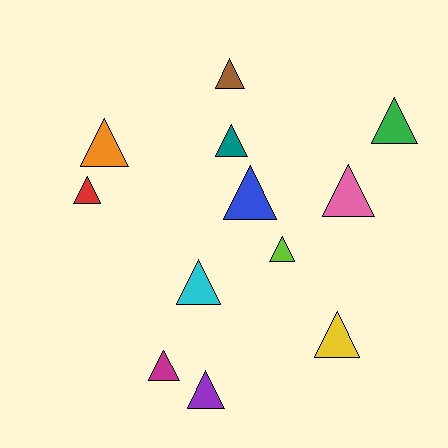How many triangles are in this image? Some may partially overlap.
There are 12 triangles.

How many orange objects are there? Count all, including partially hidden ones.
There is 1 orange object.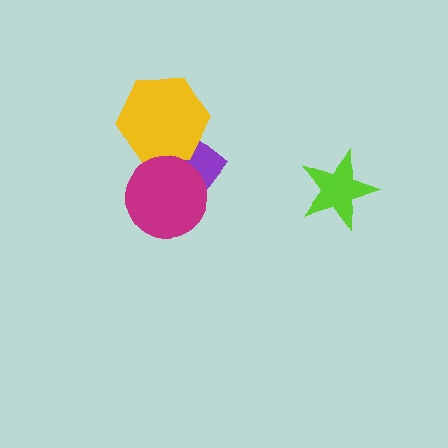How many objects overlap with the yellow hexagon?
2 objects overlap with the yellow hexagon.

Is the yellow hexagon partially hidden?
Yes, it is partially covered by another shape.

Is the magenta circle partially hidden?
No, no other shape covers it.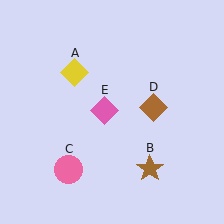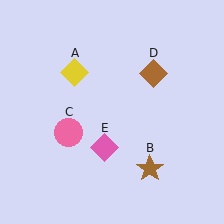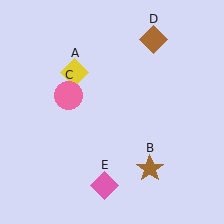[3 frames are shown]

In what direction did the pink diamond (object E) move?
The pink diamond (object E) moved down.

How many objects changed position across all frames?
3 objects changed position: pink circle (object C), brown diamond (object D), pink diamond (object E).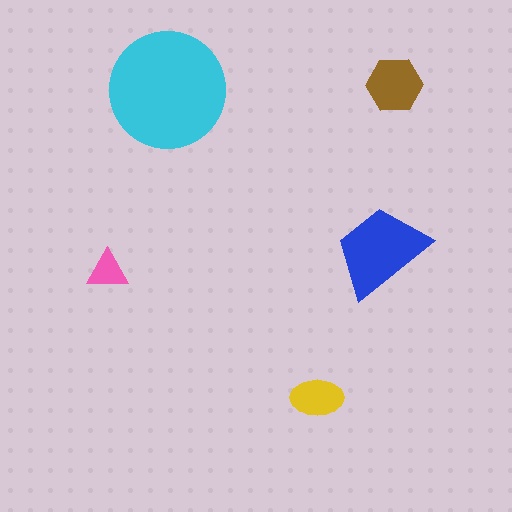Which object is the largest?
The cyan circle.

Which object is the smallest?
The pink triangle.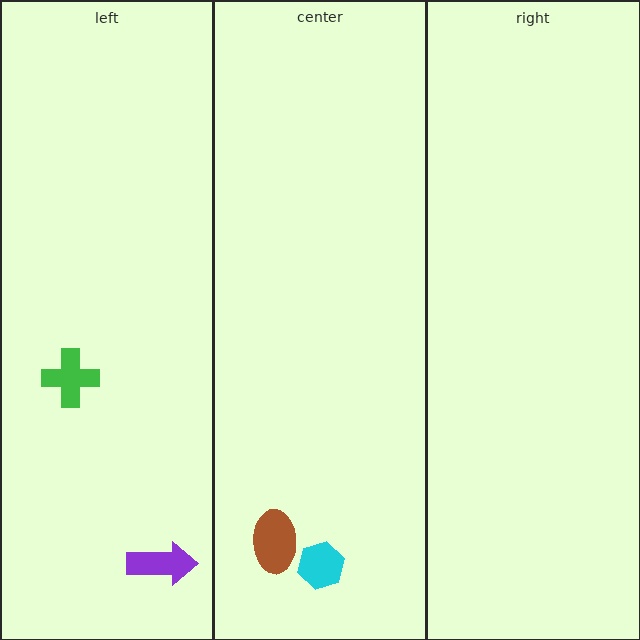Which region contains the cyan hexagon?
The center region.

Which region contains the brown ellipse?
The center region.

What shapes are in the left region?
The purple arrow, the green cross.